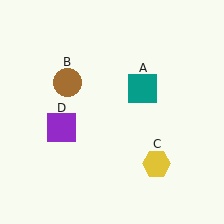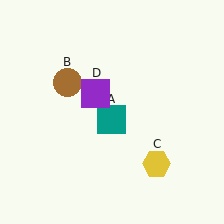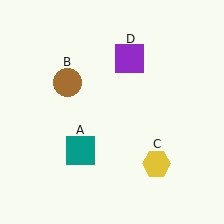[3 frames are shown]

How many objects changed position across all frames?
2 objects changed position: teal square (object A), purple square (object D).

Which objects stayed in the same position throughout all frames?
Brown circle (object B) and yellow hexagon (object C) remained stationary.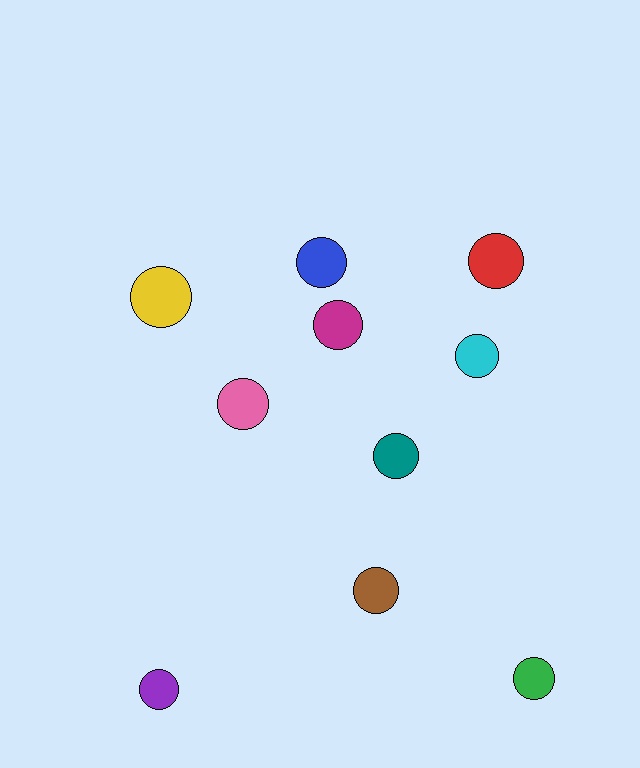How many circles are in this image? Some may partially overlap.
There are 10 circles.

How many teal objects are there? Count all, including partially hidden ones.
There is 1 teal object.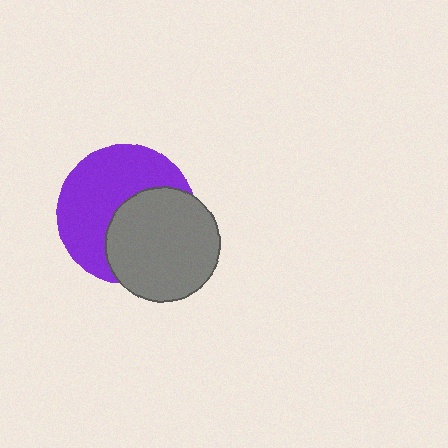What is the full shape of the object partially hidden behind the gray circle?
The partially hidden object is a purple circle.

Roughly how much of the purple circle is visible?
About half of it is visible (roughly 56%).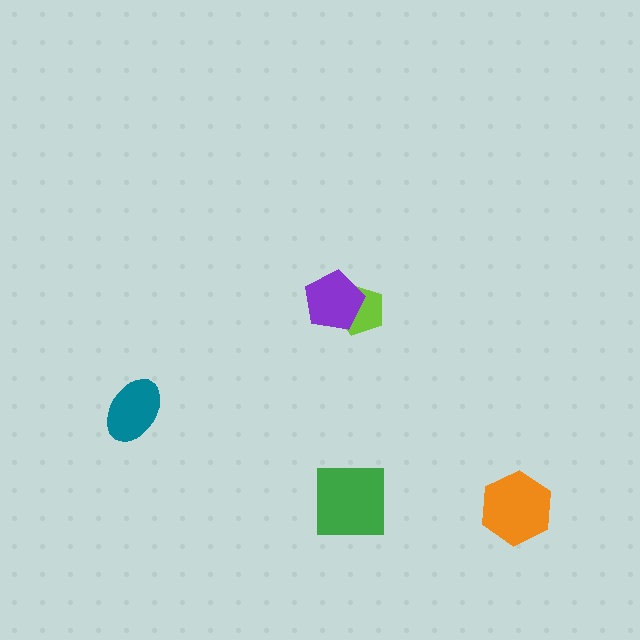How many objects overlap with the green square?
0 objects overlap with the green square.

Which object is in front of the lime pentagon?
The purple pentagon is in front of the lime pentagon.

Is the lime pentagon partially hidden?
Yes, it is partially covered by another shape.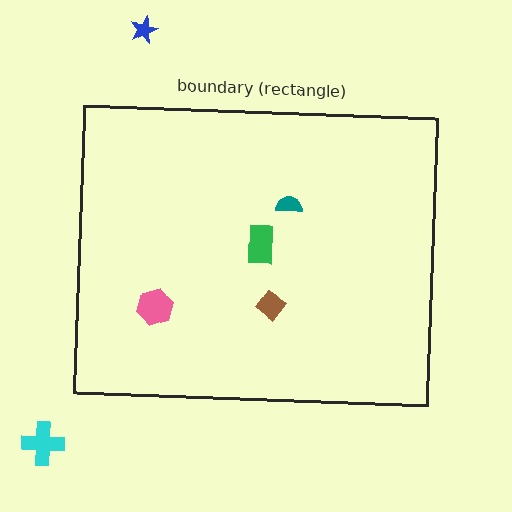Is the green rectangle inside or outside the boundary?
Inside.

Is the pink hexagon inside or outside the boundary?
Inside.